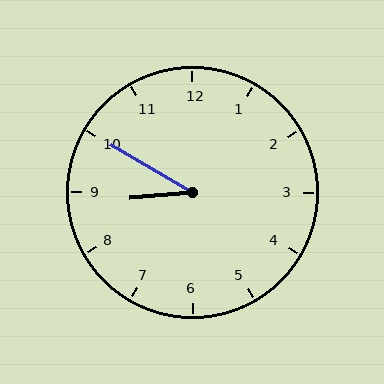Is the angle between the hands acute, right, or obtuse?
It is acute.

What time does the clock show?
8:50.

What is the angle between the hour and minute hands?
Approximately 35 degrees.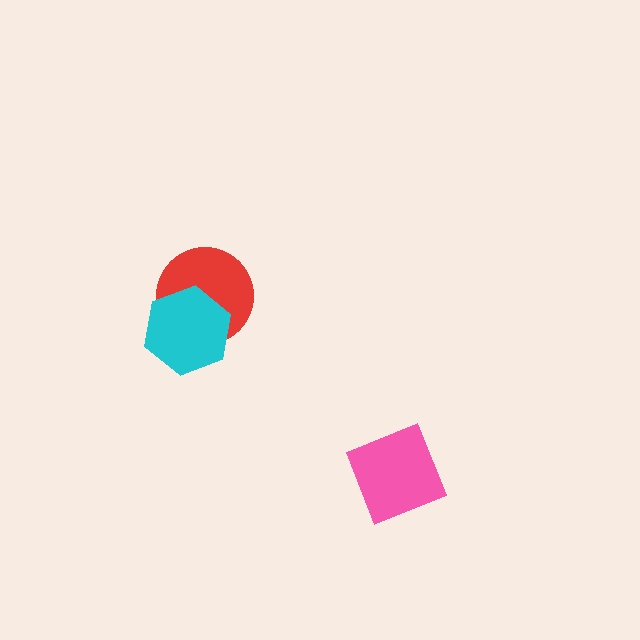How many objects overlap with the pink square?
0 objects overlap with the pink square.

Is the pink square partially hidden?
No, no other shape covers it.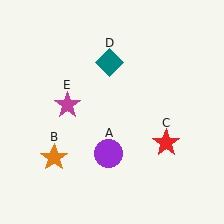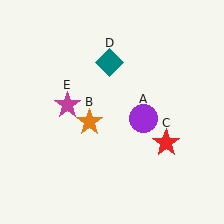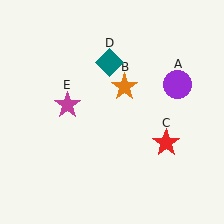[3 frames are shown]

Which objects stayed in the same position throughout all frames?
Red star (object C) and teal diamond (object D) and magenta star (object E) remained stationary.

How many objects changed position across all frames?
2 objects changed position: purple circle (object A), orange star (object B).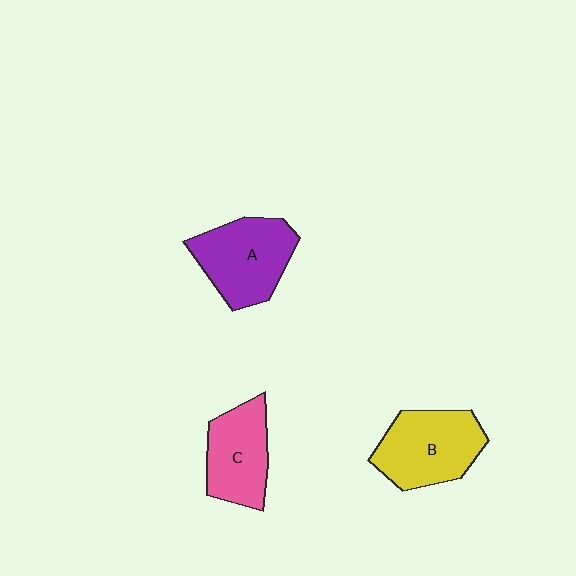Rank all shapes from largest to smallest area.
From largest to smallest: B (yellow), A (purple), C (pink).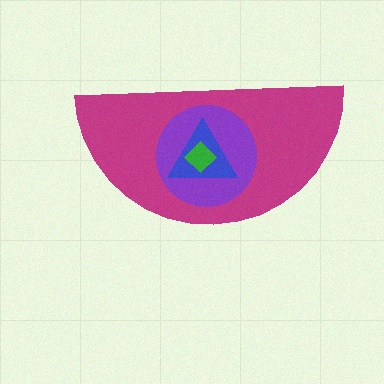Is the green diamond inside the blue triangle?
Yes.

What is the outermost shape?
The magenta semicircle.